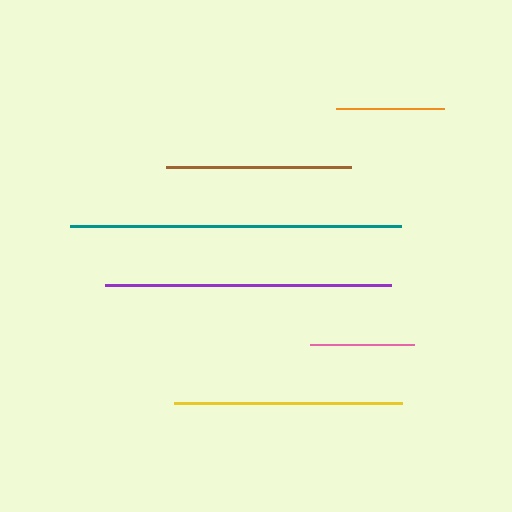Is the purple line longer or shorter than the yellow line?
The purple line is longer than the yellow line.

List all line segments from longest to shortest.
From longest to shortest: teal, purple, yellow, brown, orange, pink.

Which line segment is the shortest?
The pink line is the shortest at approximately 104 pixels.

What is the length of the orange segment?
The orange segment is approximately 108 pixels long.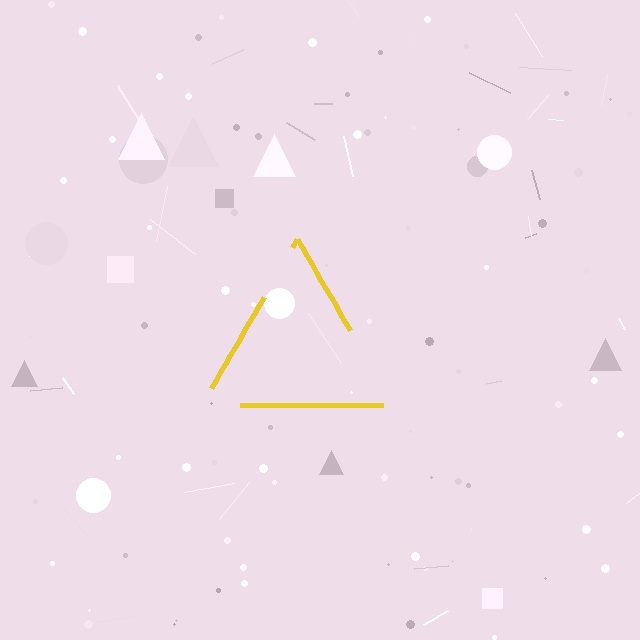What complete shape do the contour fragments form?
The contour fragments form a triangle.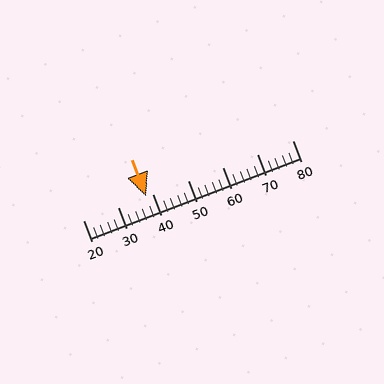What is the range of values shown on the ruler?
The ruler shows values from 20 to 80.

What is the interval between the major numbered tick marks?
The major tick marks are spaced 10 units apart.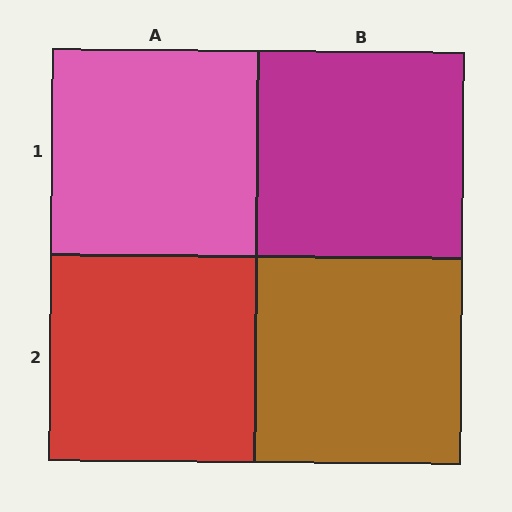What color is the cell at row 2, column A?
Red.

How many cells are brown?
1 cell is brown.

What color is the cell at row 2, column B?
Brown.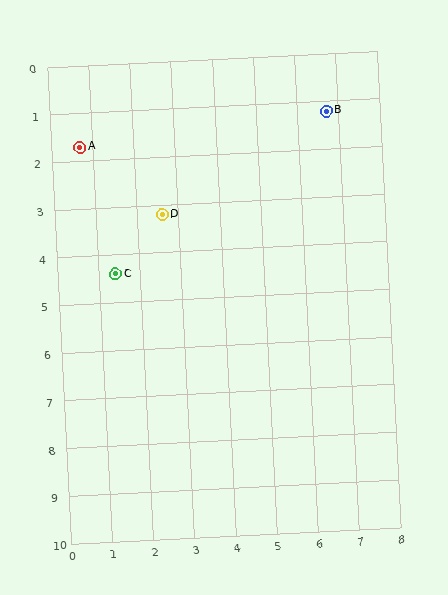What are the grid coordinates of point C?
Point C is at approximately (1.4, 4.4).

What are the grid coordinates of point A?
Point A is at approximately (0.7, 1.7).